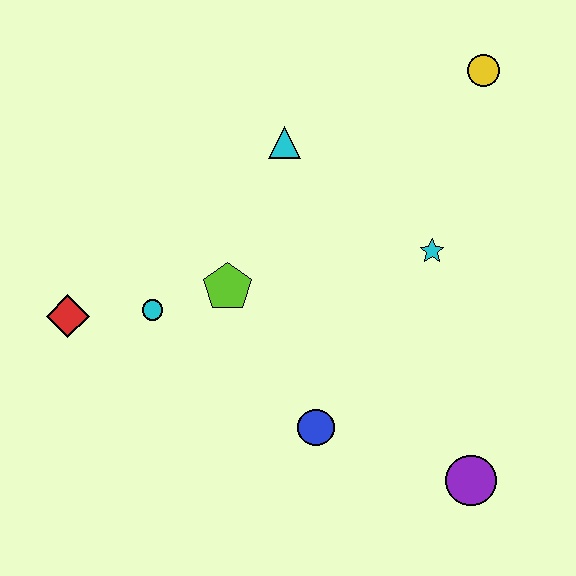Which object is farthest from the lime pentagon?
The yellow circle is farthest from the lime pentagon.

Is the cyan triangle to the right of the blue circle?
No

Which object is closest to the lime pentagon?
The cyan circle is closest to the lime pentagon.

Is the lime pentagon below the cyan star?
Yes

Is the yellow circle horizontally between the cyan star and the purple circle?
No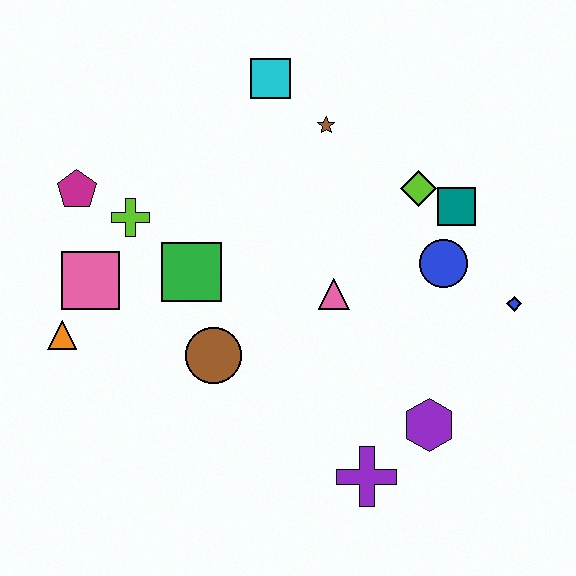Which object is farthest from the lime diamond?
The orange triangle is farthest from the lime diamond.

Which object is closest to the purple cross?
The purple hexagon is closest to the purple cross.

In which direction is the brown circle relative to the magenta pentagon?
The brown circle is below the magenta pentagon.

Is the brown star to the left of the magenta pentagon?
No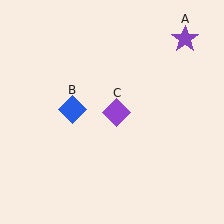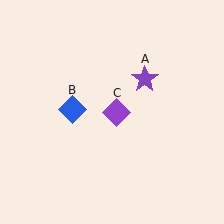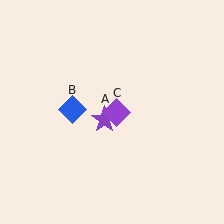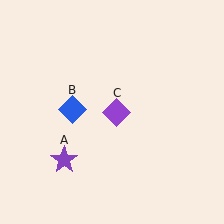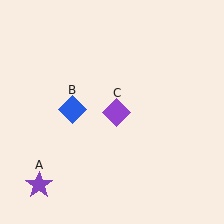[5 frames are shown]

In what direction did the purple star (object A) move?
The purple star (object A) moved down and to the left.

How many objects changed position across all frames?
1 object changed position: purple star (object A).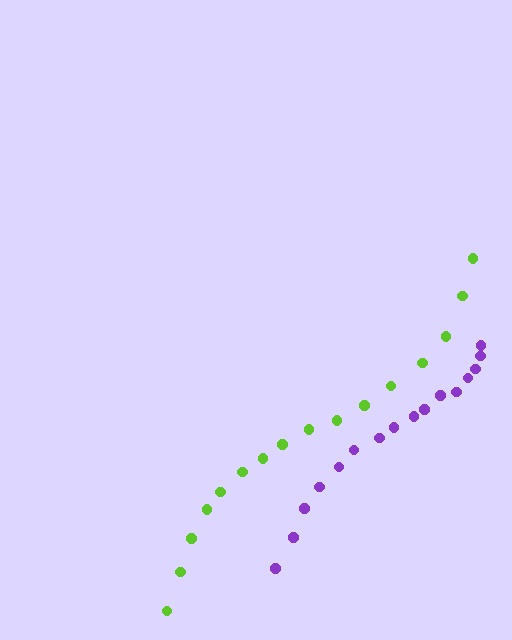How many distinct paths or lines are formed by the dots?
There are 2 distinct paths.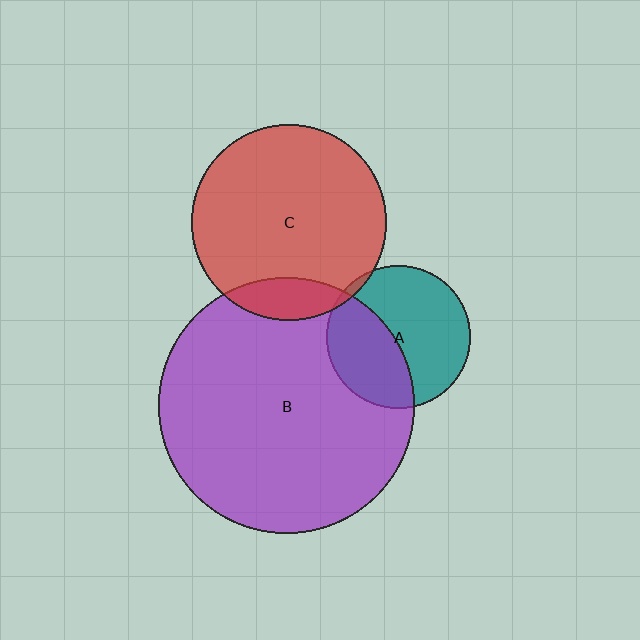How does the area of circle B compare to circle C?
Approximately 1.7 times.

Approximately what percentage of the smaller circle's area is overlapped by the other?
Approximately 40%.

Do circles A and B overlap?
Yes.